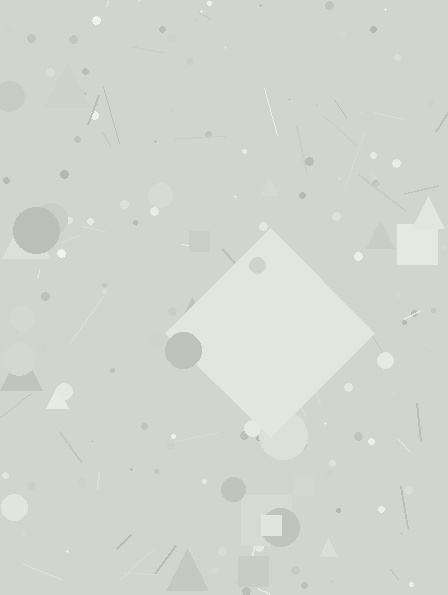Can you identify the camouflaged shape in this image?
The camouflaged shape is a diamond.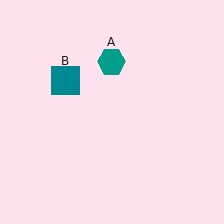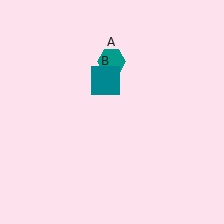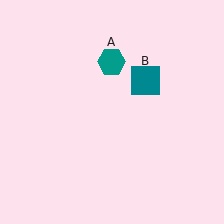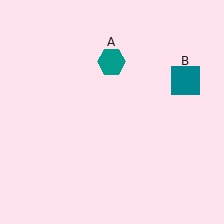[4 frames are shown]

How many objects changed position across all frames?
1 object changed position: teal square (object B).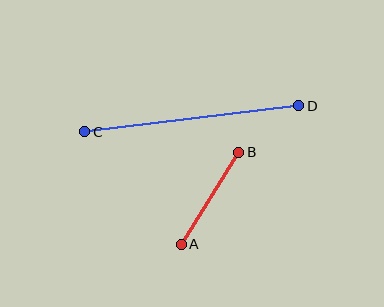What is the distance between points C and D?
The distance is approximately 216 pixels.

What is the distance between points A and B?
The distance is approximately 109 pixels.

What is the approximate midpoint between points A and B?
The midpoint is at approximately (210, 198) pixels.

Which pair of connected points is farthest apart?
Points C and D are farthest apart.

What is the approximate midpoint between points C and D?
The midpoint is at approximately (192, 119) pixels.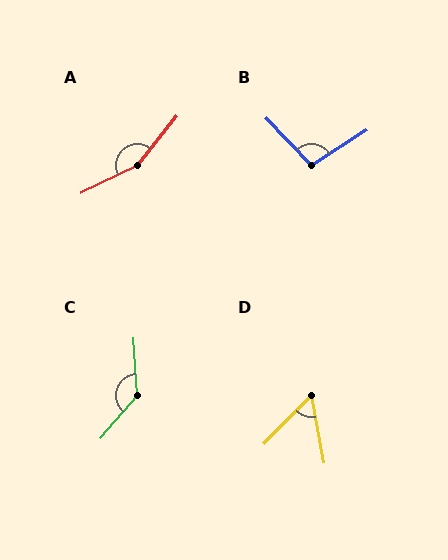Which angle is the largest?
A, at approximately 155 degrees.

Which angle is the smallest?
D, at approximately 55 degrees.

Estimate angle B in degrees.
Approximately 101 degrees.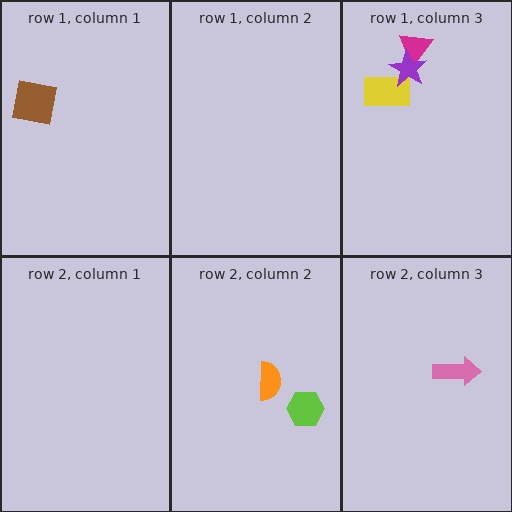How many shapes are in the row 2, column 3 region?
1.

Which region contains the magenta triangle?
The row 1, column 3 region.